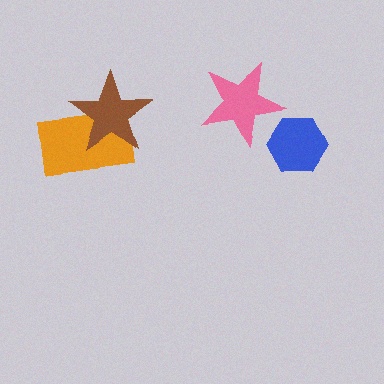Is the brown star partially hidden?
No, no other shape covers it.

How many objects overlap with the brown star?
1 object overlaps with the brown star.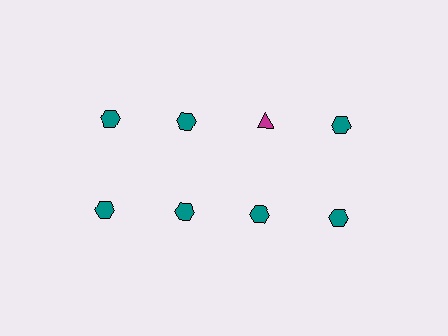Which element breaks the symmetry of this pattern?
The magenta triangle in the top row, center column breaks the symmetry. All other shapes are teal hexagons.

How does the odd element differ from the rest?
It differs in both color (magenta instead of teal) and shape (triangle instead of hexagon).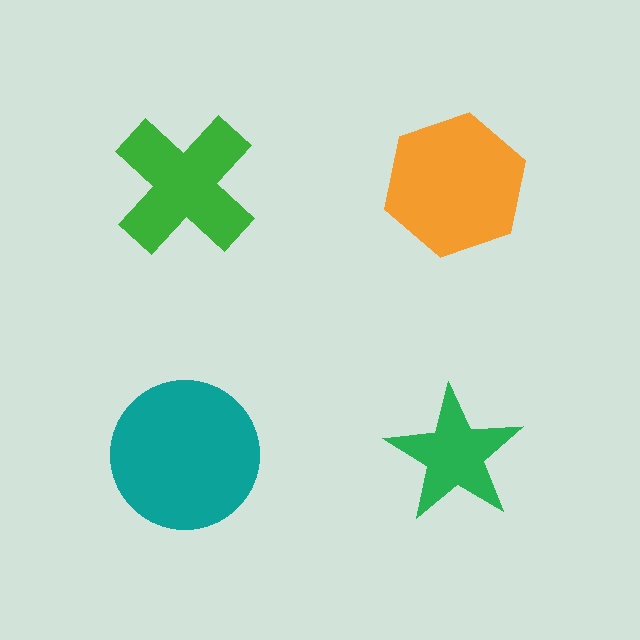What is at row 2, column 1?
A teal circle.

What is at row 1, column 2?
An orange hexagon.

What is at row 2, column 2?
A green star.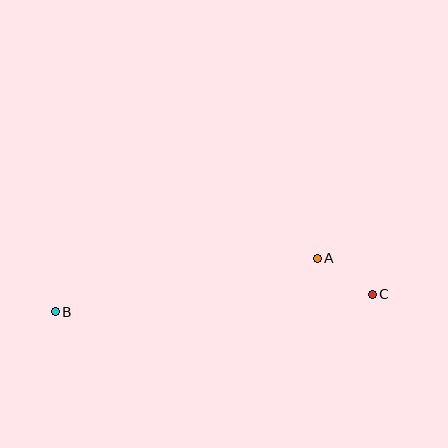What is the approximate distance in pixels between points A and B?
The distance between A and B is approximately 268 pixels.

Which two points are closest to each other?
Points A and C are closest to each other.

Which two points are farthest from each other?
Points B and C are farthest from each other.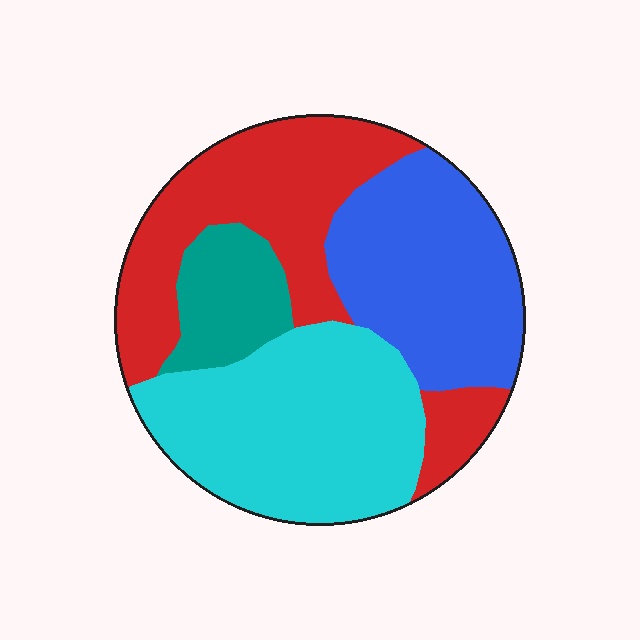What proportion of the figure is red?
Red covers 31% of the figure.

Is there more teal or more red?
Red.